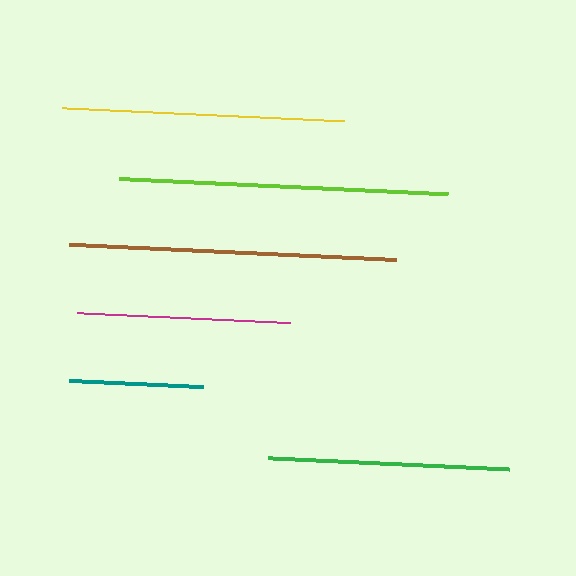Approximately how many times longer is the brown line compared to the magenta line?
The brown line is approximately 1.5 times the length of the magenta line.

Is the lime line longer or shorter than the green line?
The lime line is longer than the green line.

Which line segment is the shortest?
The teal line is the shortest at approximately 133 pixels.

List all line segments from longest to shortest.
From longest to shortest: lime, brown, yellow, green, magenta, teal.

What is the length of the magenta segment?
The magenta segment is approximately 214 pixels long.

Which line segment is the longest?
The lime line is the longest at approximately 329 pixels.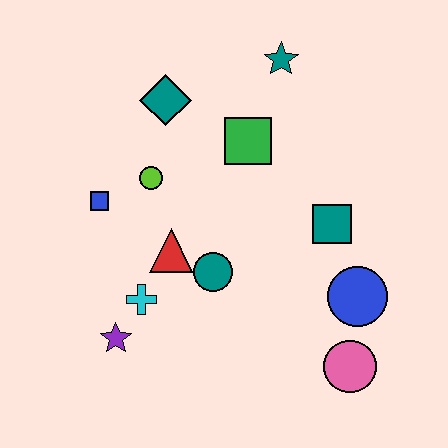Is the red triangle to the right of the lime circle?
Yes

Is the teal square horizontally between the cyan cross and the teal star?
No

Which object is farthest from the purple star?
The teal star is farthest from the purple star.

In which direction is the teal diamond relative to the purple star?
The teal diamond is above the purple star.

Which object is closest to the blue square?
The lime circle is closest to the blue square.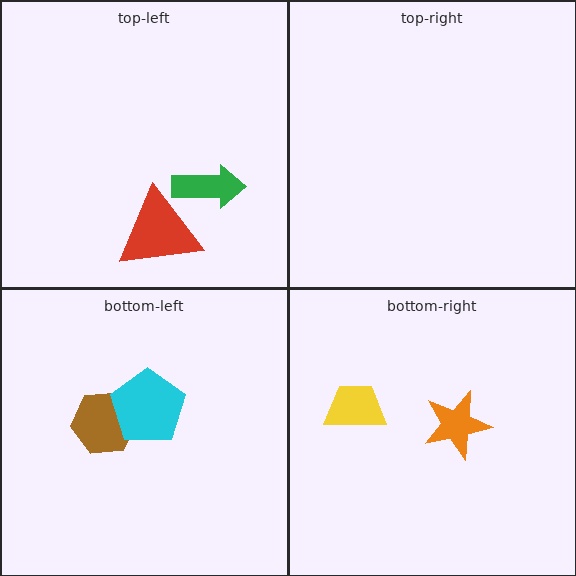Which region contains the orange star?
The bottom-right region.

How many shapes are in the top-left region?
2.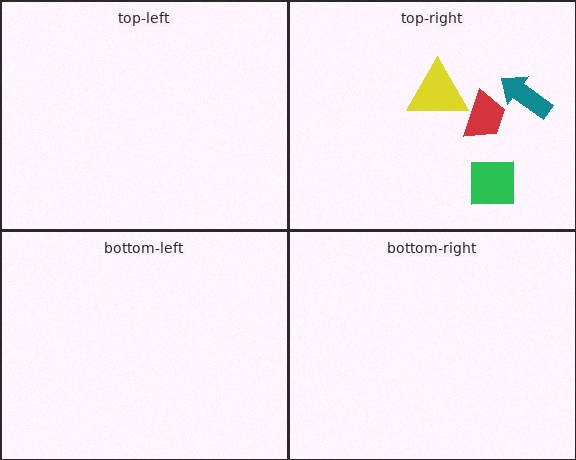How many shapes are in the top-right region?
4.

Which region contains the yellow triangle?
The top-right region.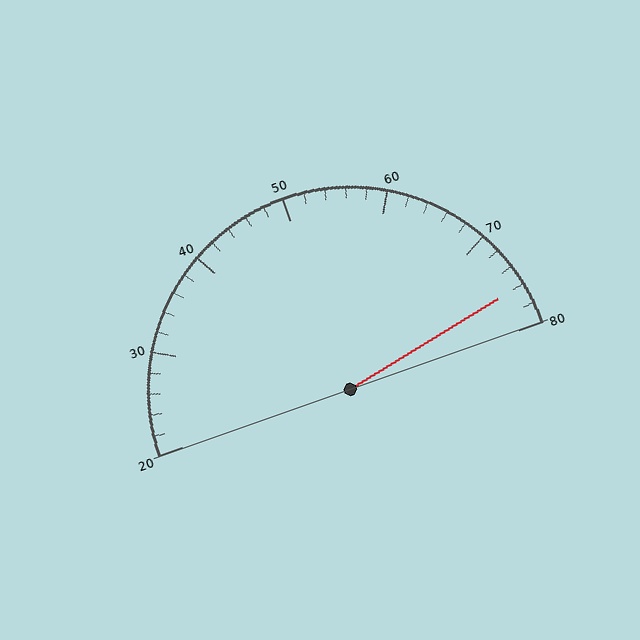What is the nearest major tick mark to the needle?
The nearest major tick mark is 80.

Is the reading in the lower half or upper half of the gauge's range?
The reading is in the upper half of the range (20 to 80).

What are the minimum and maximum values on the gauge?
The gauge ranges from 20 to 80.